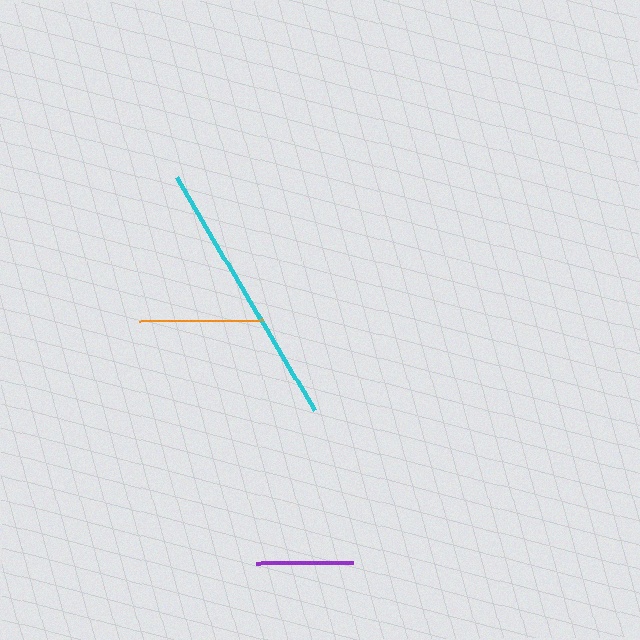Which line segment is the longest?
The cyan line is the longest at approximately 271 pixels.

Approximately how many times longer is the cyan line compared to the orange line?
The cyan line is approximately 2.2 times the length of the orange line.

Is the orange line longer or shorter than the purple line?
The orange line is longer than the purple line.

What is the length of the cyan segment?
The cyan segment is approximately 271 pixels long.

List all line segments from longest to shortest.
From longest to shortest: cyan, orange, purple.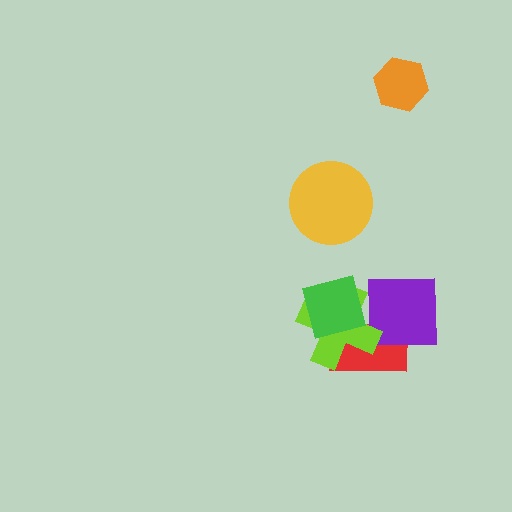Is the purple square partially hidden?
Yes, it is partially covered by another shape.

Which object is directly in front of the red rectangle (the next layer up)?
The purple square is directly in front of the red rectangle.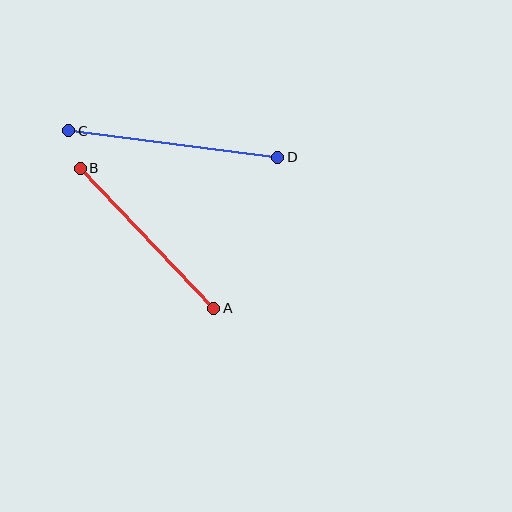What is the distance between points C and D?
The distance is approximately 211 pixels.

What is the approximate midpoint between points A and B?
The midpoint is at approximately (147, 238) pixels.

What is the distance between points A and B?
The distance is approximately 194 pixels.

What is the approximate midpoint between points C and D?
The midpoint is at approximately (173, 144) pixels.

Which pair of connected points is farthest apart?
Points C and D are farthest apart.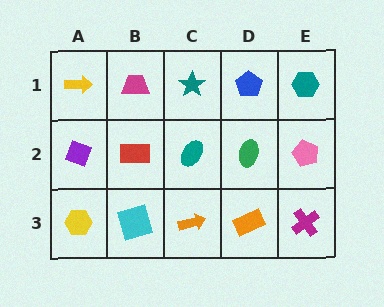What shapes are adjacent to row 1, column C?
A teal ellipse (row 2, column C), a magenta trapezoid (row 1, column B), a blue pentagon (row 1, column D).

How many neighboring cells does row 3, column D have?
3.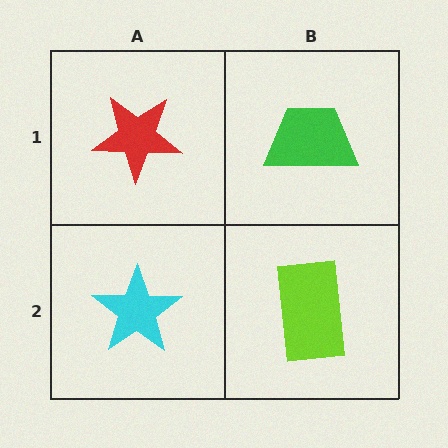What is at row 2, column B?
A lime rectangle.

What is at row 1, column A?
A red star.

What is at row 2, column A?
A cyan star.